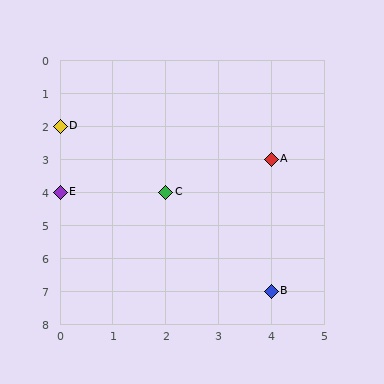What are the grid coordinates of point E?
Point E is at grid coordinates (0, 4).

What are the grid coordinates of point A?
Point A is at grid coordinates (4, 3).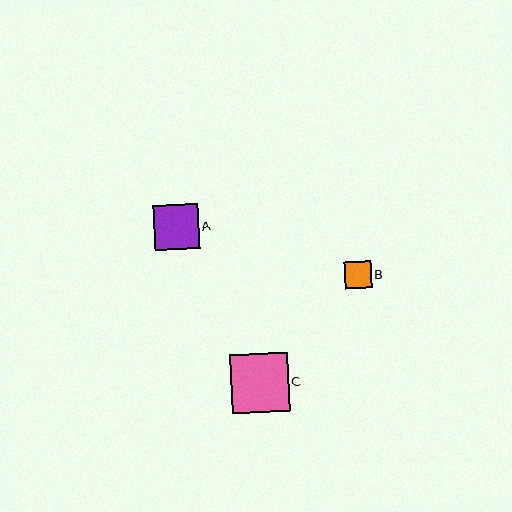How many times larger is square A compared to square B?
Square A is approximately 1.7 times the size of square B.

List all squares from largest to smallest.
From largest to smallest: C, A, B.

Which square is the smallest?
Square B is the smallest with a size of approximately 27 pixels.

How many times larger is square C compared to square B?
Square C is approximately 2.1 times the size of square B.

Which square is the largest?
Square C is the largest with a size of approximately 58 pixels.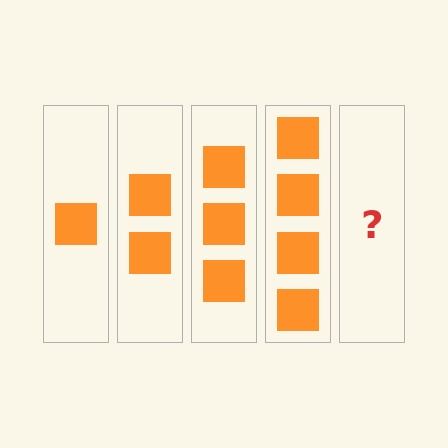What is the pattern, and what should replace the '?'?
The pattern is that each step adds one more square. The '?' should be 5 squares.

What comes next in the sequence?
The next element should be 5 squares.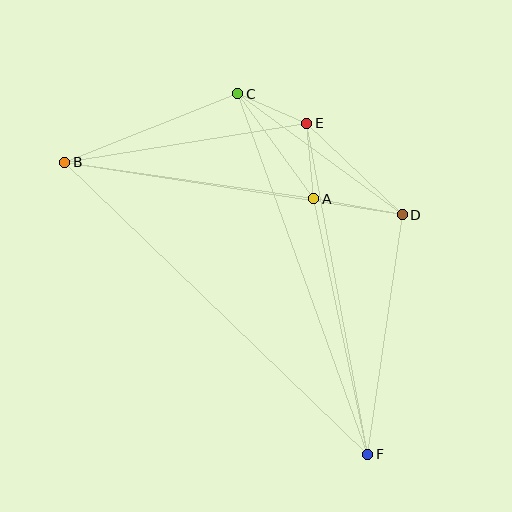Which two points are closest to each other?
Points C and E are closest to each other.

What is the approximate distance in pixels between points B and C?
The distance between B and C is approximately 186 pixels.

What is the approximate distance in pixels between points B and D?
The distance between B and D is approximately 341 pixels.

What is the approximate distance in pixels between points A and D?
The distance between A and D is approximately 90 pixels.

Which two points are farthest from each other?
Points B and F are farthest from each other.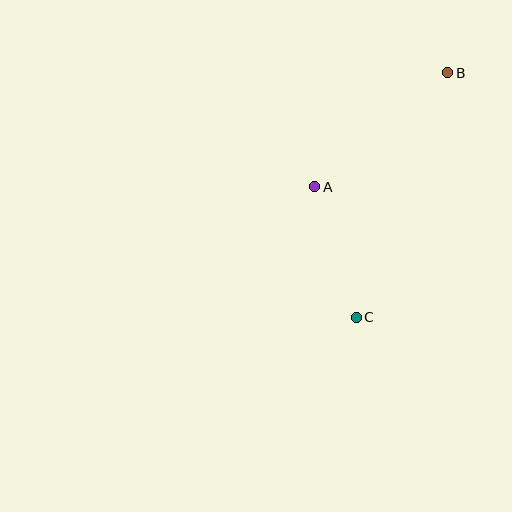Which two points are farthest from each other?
Points B and C are farthest from each other.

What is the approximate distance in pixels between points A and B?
The distance between A and B is approximately 175 pixels.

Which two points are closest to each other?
Points A and C are closest to each other.